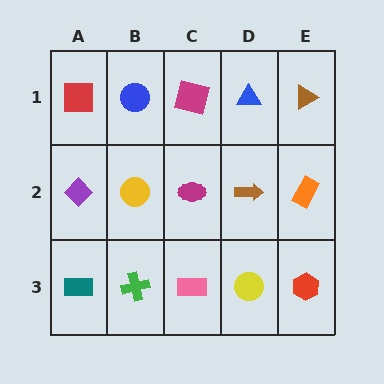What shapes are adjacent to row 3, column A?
A purple diamond (row 2, column A), a green cross (row 3, column B).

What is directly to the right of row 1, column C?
A blue triangle.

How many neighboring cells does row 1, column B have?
3.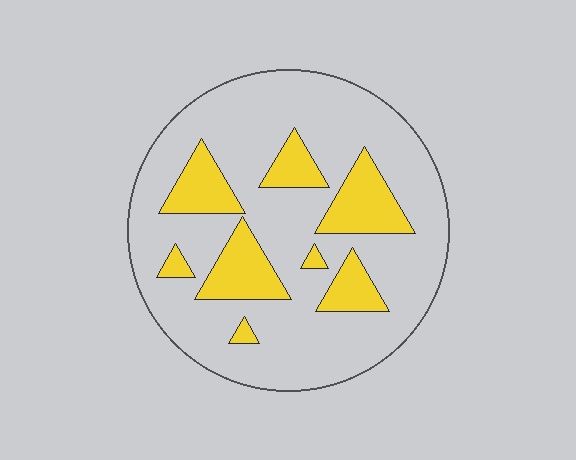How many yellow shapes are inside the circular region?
8.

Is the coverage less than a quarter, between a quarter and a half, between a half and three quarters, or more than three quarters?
Less than a quarter.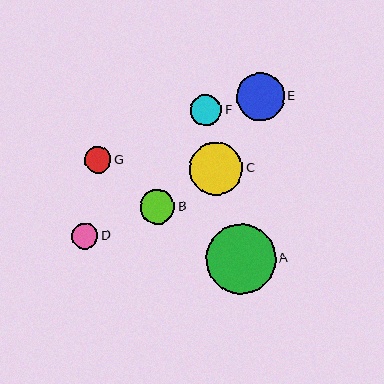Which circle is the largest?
Circle A is the largest with a size of approximately 70 pixels.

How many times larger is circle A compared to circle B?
Circle A is approximately 2.0 times the size of circle B.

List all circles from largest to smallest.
From largest to smallest: A, C, E, B, F, G, D.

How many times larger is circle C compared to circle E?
Circle C is approximately 1.1 times the size of circle E.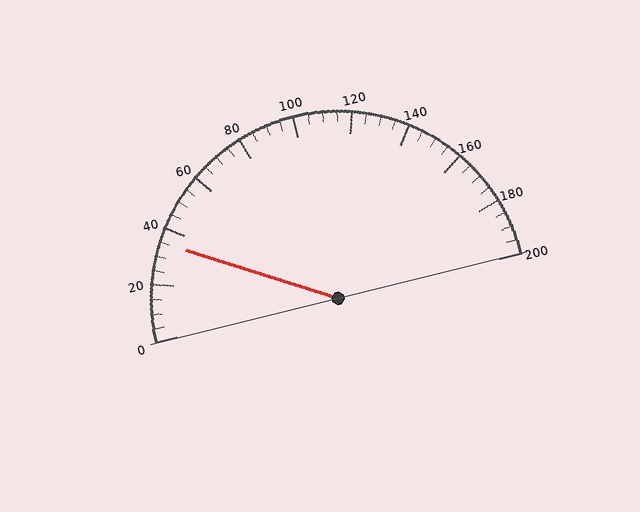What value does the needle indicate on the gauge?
The needle indicates approximately 35.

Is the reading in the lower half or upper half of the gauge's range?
The reading is in the lower half of the range (0 to 200).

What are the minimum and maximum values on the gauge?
The gauge ranges from 0 to 200.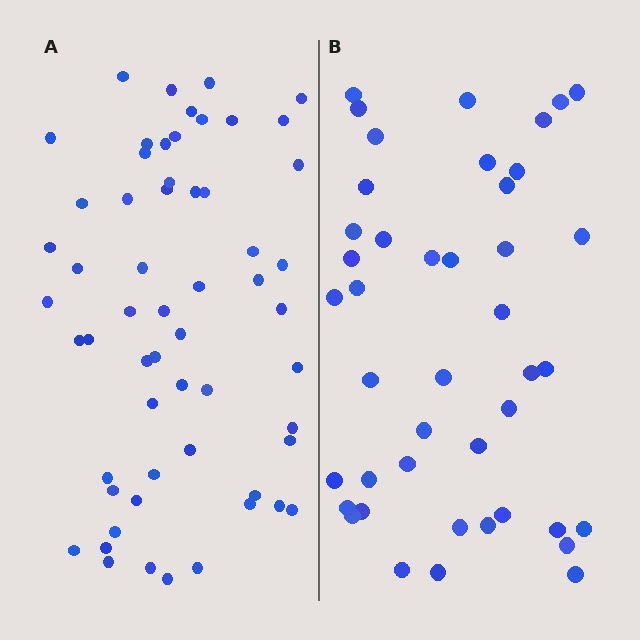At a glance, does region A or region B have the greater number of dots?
Region A (the left region) has more dots.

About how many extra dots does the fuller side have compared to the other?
Region A has approximately 15 more dots than region B.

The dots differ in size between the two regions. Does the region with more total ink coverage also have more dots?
No. Region B has more total ink coverage because its dots are larger, but region A actually contains more individual dots. Total area can be misleading — the number of items is what matters here.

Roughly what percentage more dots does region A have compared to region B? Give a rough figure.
About 35% more.